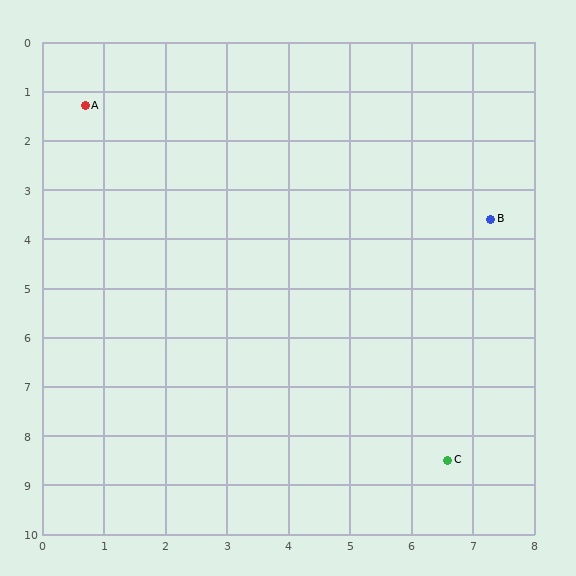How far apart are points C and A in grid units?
Points C and A are about 9.3 grid units apart.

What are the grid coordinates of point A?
Point A is at approximately (0.7, 1.3).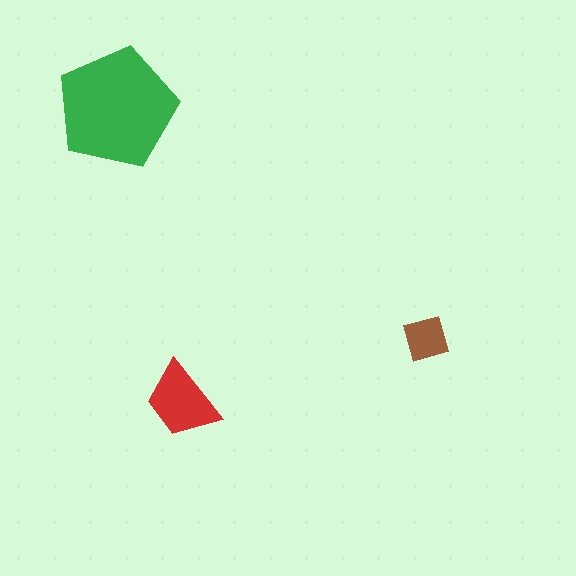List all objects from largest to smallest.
The green pentagon, the red trapezoid, the brown diamond.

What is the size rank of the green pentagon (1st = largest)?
1st.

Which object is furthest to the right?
The brown diamond is rightmost.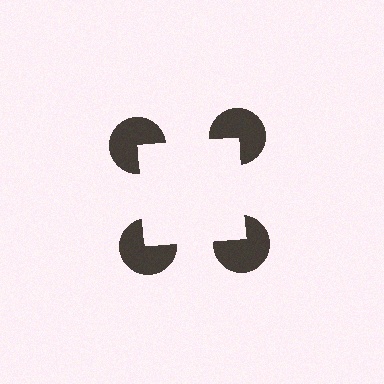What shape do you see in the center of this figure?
An illusory square — its edges are inferred from the aligned wedge cuts in the pac-man discs, not physically drawn.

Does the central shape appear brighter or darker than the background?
It typically appears slightly brighter than the background, even though no actual brightness change is drawn.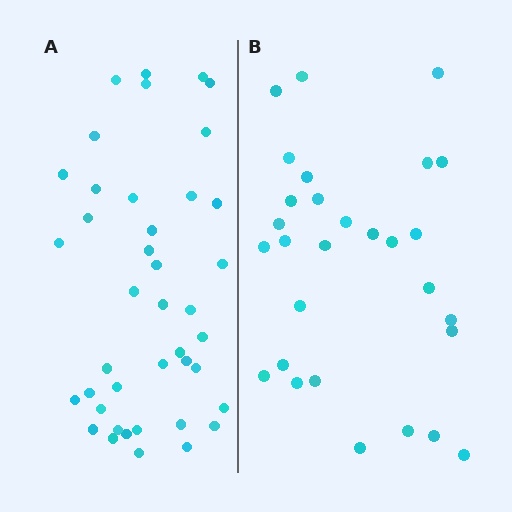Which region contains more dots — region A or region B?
Region A (the left region) has more dots.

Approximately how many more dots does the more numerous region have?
Region A has roughly 12 or so more dots than region B.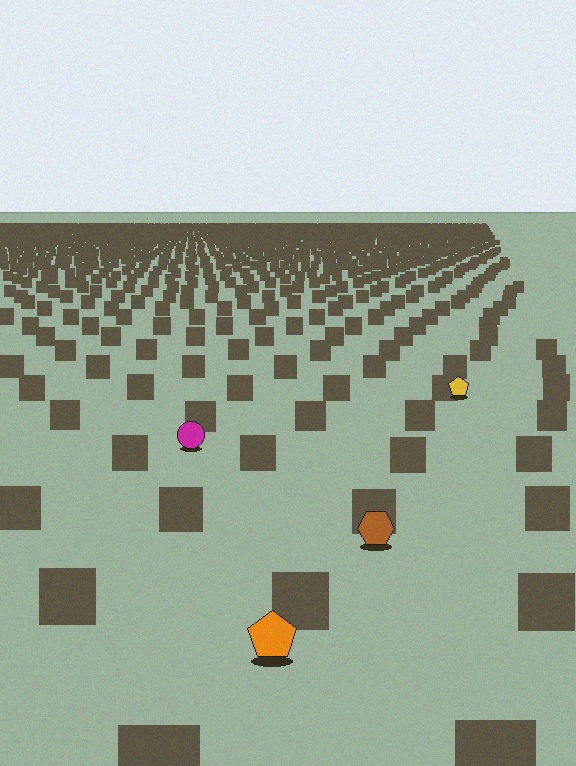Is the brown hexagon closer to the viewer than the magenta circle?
Yes. The brown hexagon is closer — you can tell from the texture gradient: the ground texture is coarser near it.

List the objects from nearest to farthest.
From nearest to farthest: the orange pentagon, the brown hexagon, the magenta circle, the yellow pentagon.